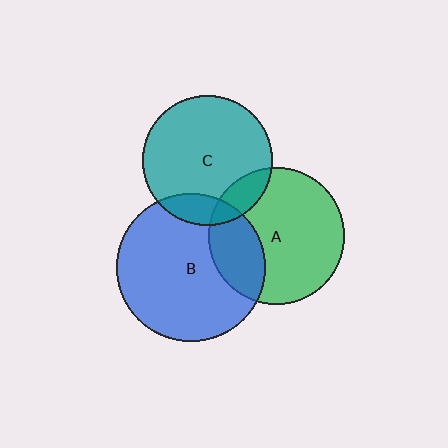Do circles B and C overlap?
Yes.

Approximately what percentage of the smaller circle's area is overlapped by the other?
Approximately 15%.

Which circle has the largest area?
Circle B (blue).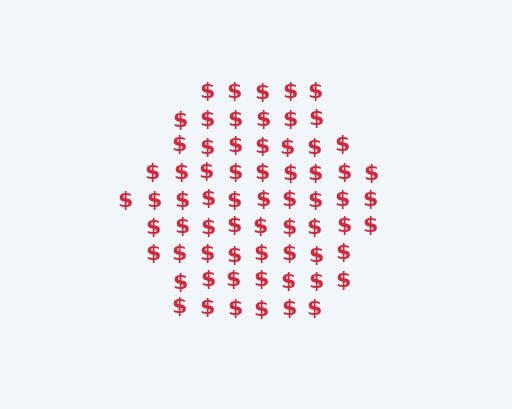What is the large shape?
The large shape is a hexagon.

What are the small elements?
The small elements are dollar signs.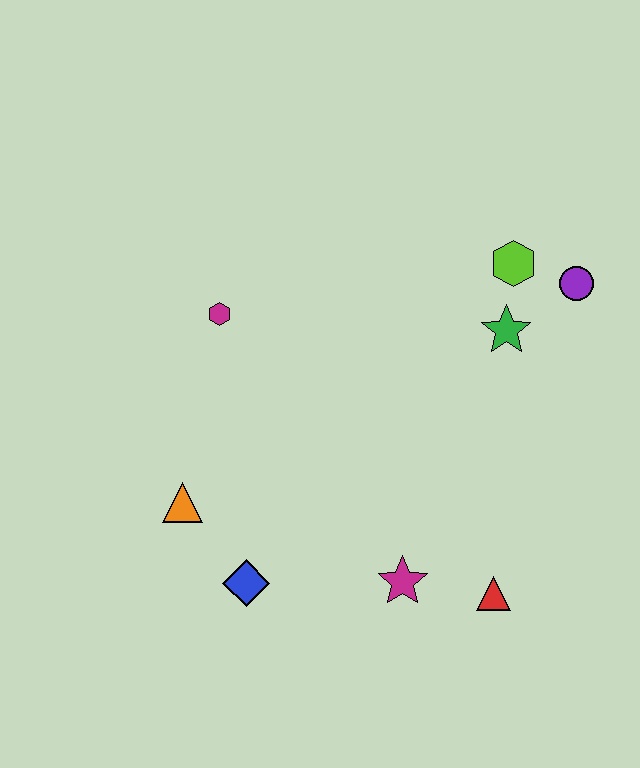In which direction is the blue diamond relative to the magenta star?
The blue diamond is to the left of the magenta star.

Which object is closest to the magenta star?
The red triangle is closest to the magenta star.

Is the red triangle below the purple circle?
Yes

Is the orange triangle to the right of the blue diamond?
No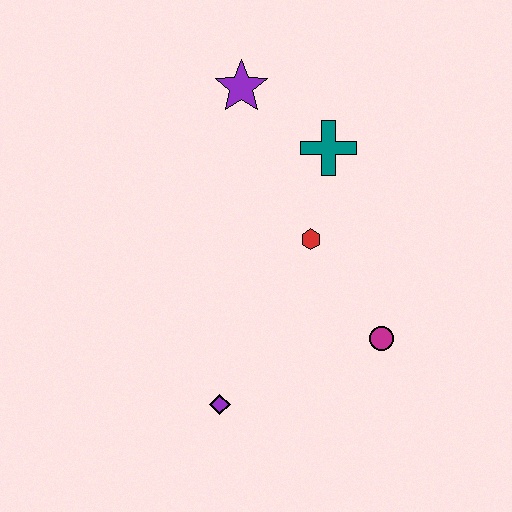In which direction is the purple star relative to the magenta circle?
The purple star is above the magenta circle.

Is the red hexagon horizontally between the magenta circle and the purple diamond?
Yes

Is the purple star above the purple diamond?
Yes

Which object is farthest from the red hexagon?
The purple diamond is farthest from the red hexagon.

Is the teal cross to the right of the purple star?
Yes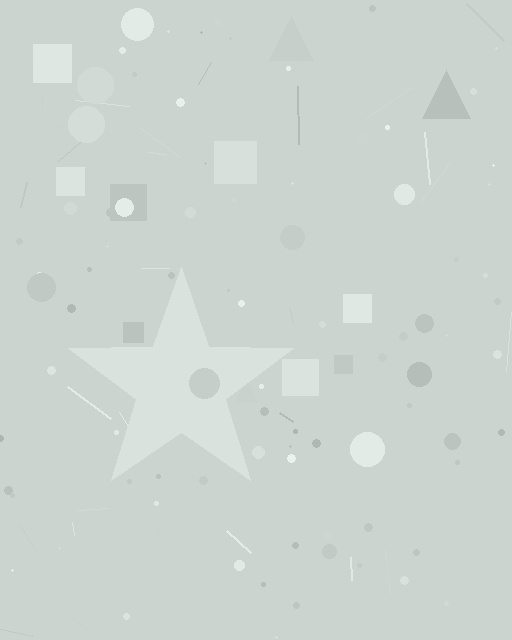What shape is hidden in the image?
A star is hidden in the image.